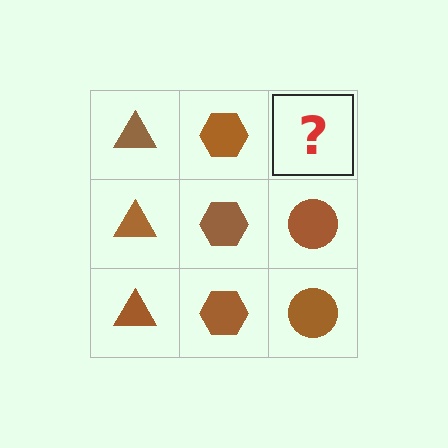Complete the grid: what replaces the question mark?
The question mark should be replaced with a brown circle.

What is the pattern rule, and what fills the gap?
The rule is that each column has a consistent shape. The gap should be filled with a brown circle.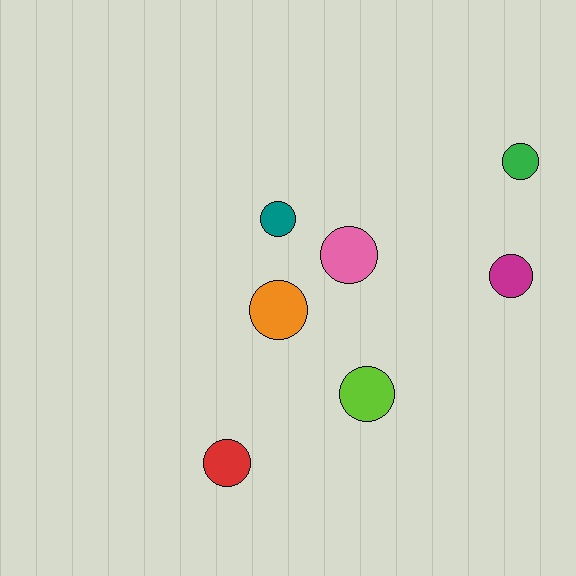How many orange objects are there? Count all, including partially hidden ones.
There is 1 orange object.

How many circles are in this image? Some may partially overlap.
There are 7 circles.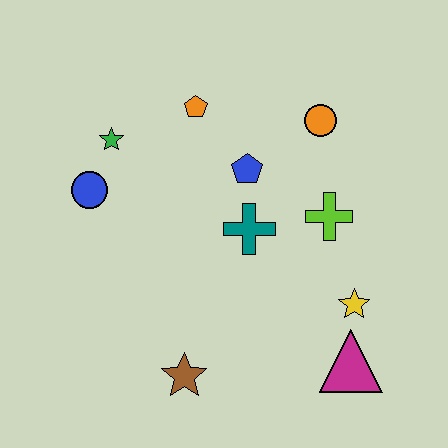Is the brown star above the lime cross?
No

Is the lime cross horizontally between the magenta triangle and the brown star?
Yes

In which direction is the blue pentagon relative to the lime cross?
The blue pentagon is to the left of the lime cross.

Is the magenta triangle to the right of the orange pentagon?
Yes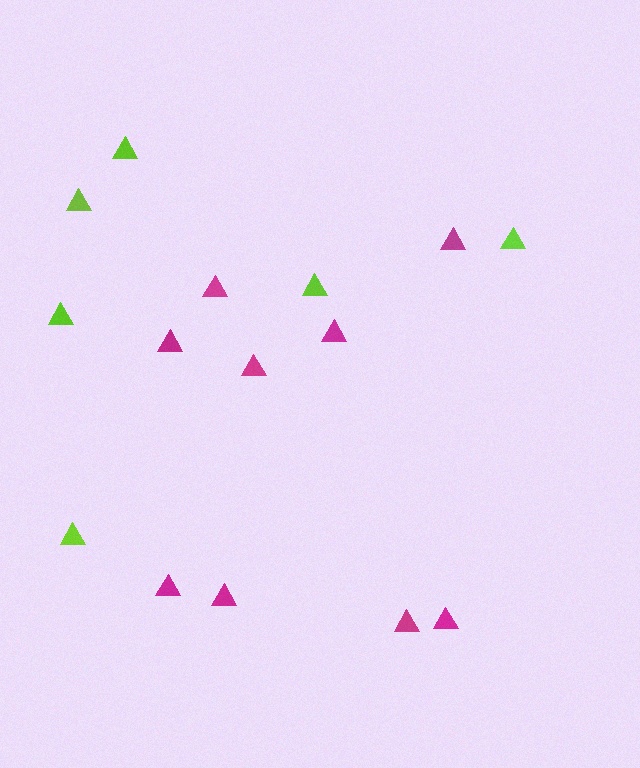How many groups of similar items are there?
There are 2 groups: one group of magenta triangles (9) and one group of lime triangles (6).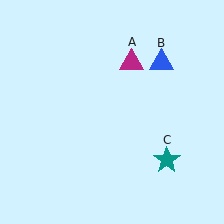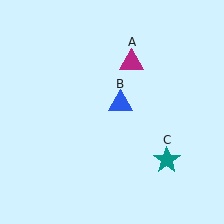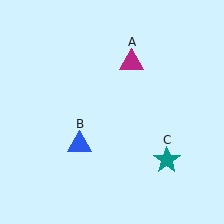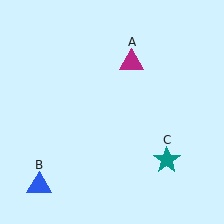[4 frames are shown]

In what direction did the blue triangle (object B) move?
The blue triangle (object B) moved down and to the left.